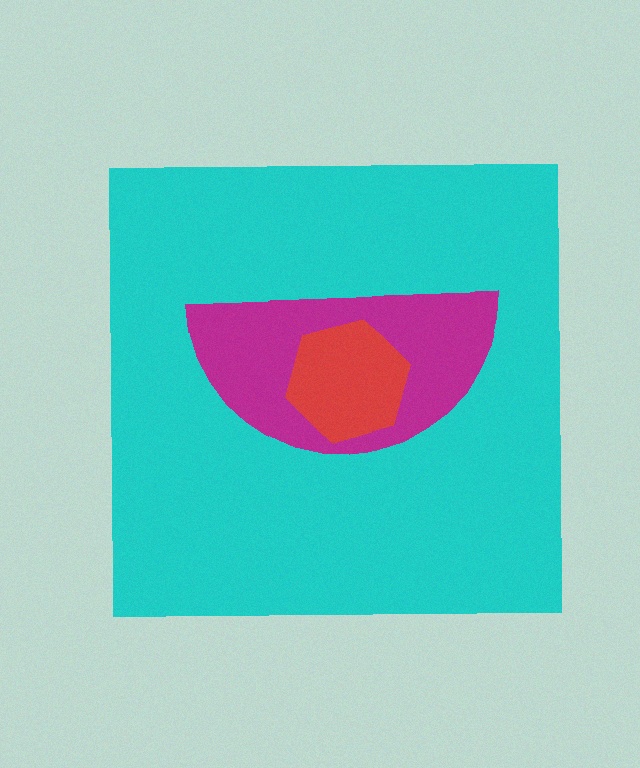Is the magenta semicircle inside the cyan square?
Yes.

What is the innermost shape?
The red hexagon.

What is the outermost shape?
The cyan square.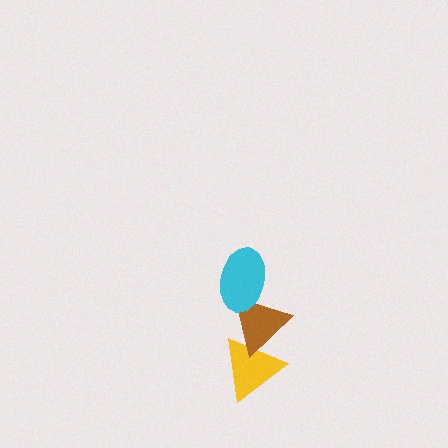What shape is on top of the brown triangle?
The cyan ellipse is on top of the brown triangle.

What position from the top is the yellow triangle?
The yellow triangle is 3rd from the top.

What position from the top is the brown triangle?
The brown triangle is 2nd from the top.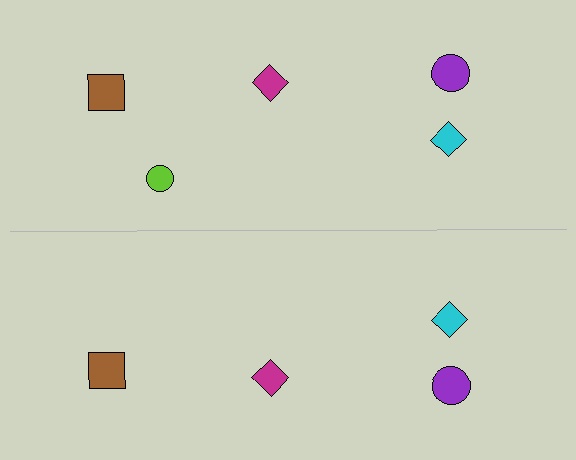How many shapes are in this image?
There are 9 shapes in this image.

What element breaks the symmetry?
A lime circle is missing from the bottom side.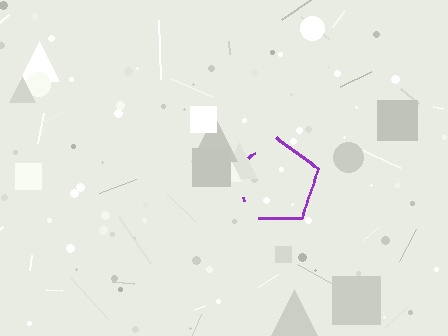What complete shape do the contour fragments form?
The contour fragments form a pentagon.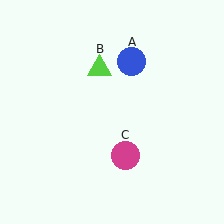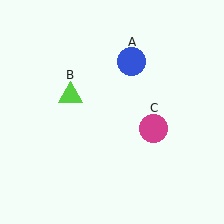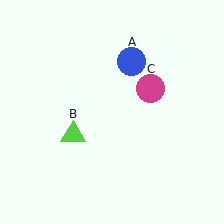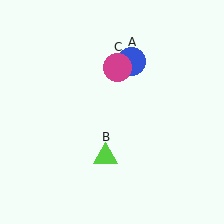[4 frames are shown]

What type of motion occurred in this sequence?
The lime triangle (object B), magenta circle (object C) rotated counterclockwise around the center of the scene.